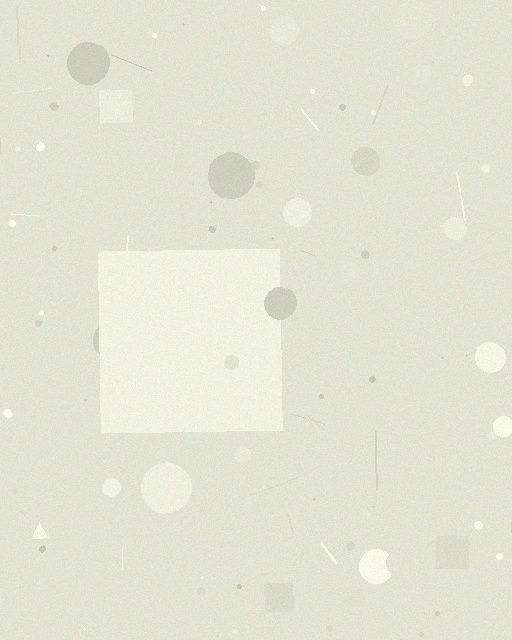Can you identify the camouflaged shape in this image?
The camouflaged shape is a square.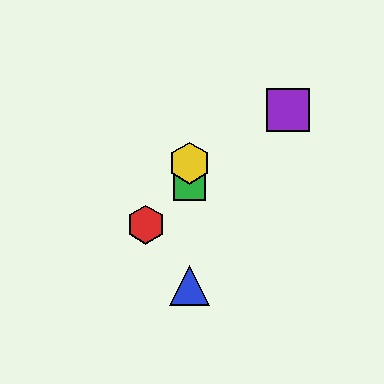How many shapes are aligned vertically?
3 shapes (the blue triangle, the green square, the yellow hexagon) are aligned vertically.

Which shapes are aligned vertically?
The blue triangle, the green square, the yellow hexagon are aligned vertically.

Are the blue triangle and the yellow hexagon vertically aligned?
Yes, both are at x≈189.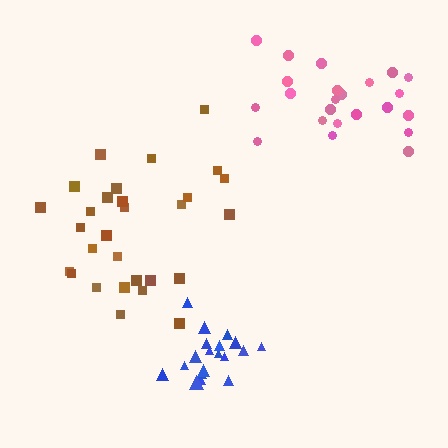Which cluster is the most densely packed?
Blue.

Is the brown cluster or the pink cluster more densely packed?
Pink.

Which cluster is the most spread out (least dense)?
Brown.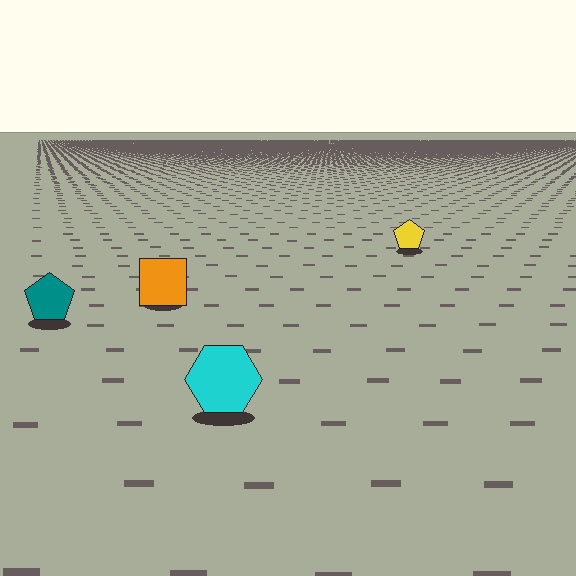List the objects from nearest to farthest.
From nearest to farthest: the cyan hexagon, the teal pentagon, the orange square, the yellow pentagon.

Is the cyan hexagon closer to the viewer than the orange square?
Yes. The cyan hexagon is closer — you can tell from the texture gradient: the ground texture is coarser near it.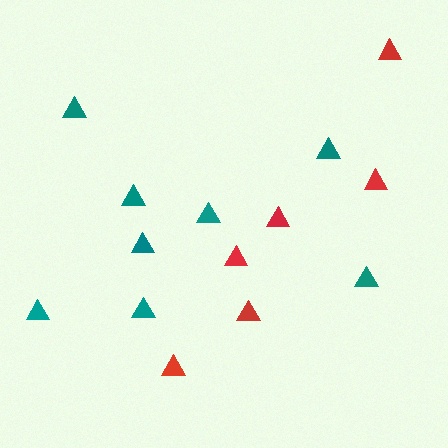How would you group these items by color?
There are 2 groups: one group of teal triangles (8) and one group of red triangles (6).